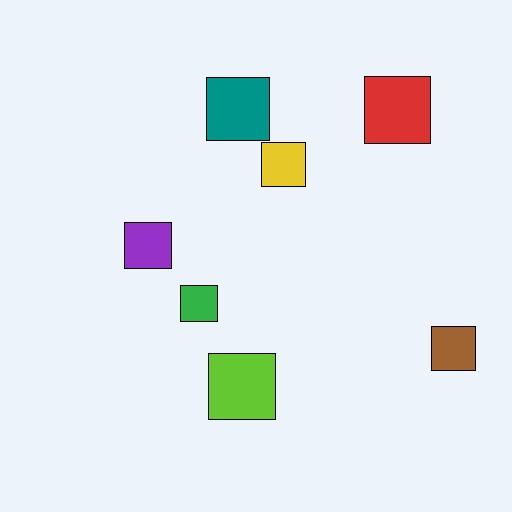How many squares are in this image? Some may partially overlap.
There are 7 squares.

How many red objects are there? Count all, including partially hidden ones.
There is 1 red object.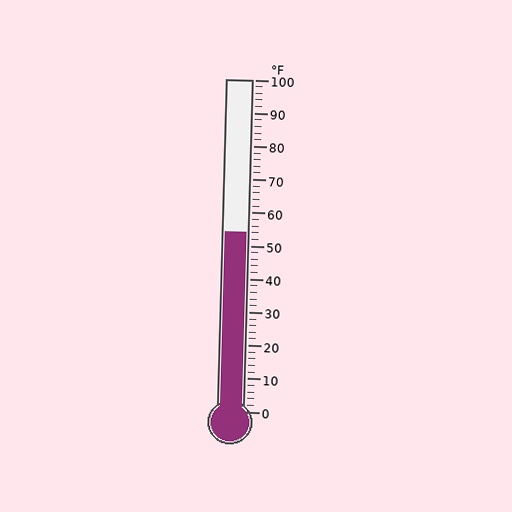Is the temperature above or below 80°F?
The temperature is below 80°F.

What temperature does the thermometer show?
The thermometer shows approximately 54°F.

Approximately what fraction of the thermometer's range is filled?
The thermometer is filled to approximately 55% of its range.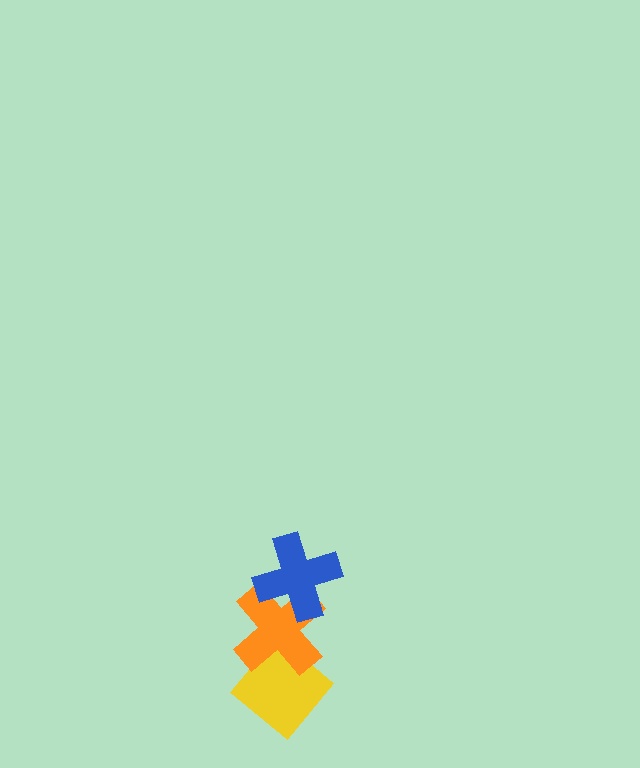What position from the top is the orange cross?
The orange cross is 2nd from the top.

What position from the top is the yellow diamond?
The yellow diamond is 3rd from the top.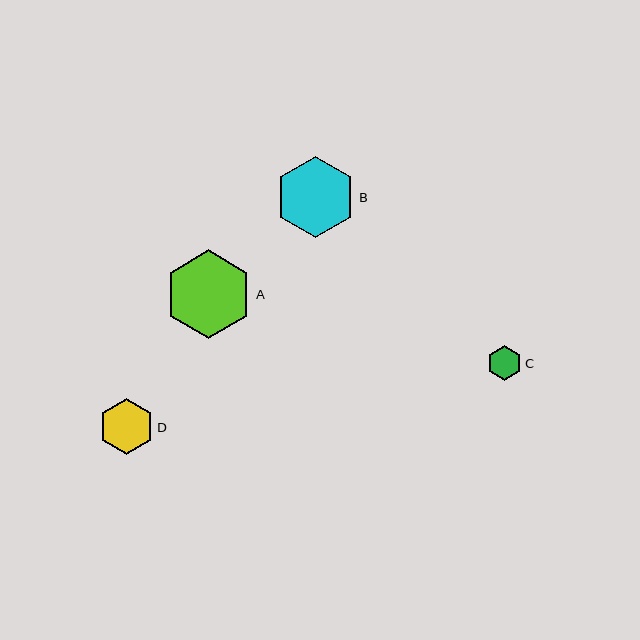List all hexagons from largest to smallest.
From largest to smallest: A, B, D, C.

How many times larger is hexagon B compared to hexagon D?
Hexagon B is approximately 1.4 times the size of hexagon D.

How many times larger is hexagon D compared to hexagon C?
Hexagon D is approximately 1.6 times the size of hexagon C.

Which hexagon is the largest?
Hexagon A is the largest with a size of approximately 89 pixels.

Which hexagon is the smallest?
Hexagon C is the smallest with a size of approximately 35 pixels.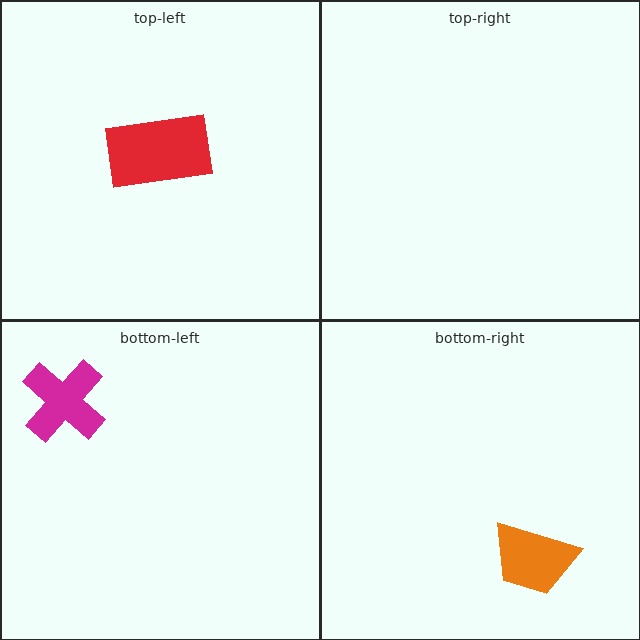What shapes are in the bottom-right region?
The orange trapezoid.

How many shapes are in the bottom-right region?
1.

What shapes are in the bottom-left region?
The magenta cross.